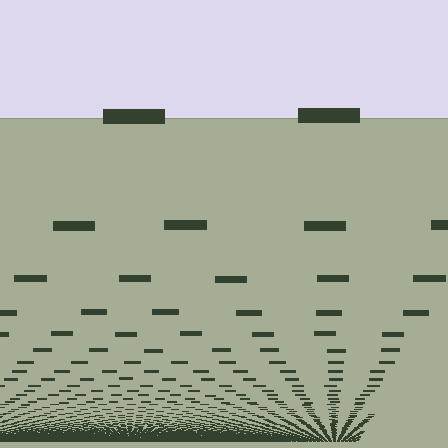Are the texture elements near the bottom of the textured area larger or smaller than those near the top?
Smaller. The gradient is inverted — elements near the bottom are smaller and denser.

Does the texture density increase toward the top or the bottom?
Density increases toward the bottom.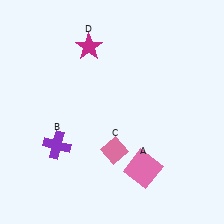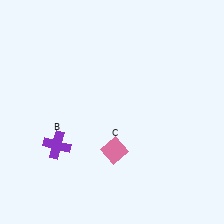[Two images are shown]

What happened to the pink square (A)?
The pink square (A) was removed in Image 2. It was in the bottom-right area of Image 1.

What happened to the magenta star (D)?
The magenta star (D) was removed in Image 2. It was in the top-left area of Image 1.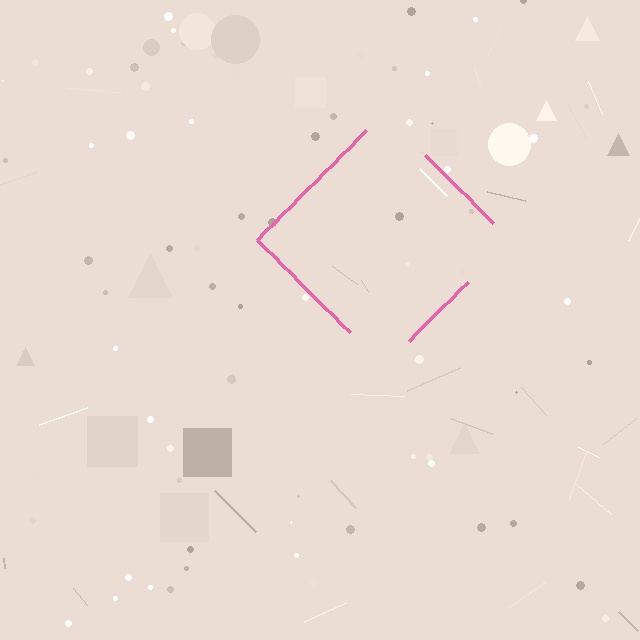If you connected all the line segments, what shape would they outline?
They would outline a diamond.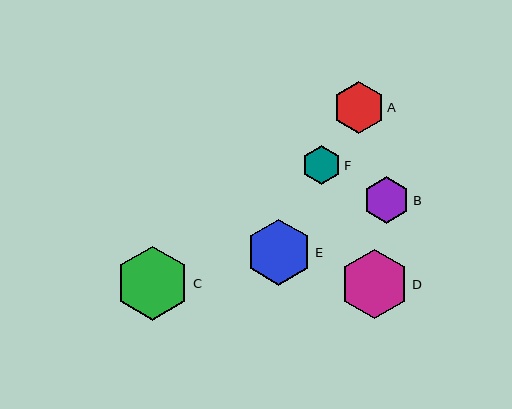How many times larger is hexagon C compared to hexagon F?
Hexagon C is approximately 1.9 times the size of hexagon F.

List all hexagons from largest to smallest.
From largest to smallest: C, D, E, A, B, F.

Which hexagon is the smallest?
Hexagon F is the smallest with a size of approximately 39 pixels.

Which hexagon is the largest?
Hexagon C is the largest with a size of approximately 74 pixels.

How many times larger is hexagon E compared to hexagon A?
Hexagon E is approximately 1.3 times the size of hexagon A.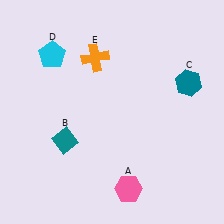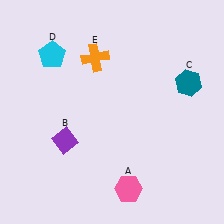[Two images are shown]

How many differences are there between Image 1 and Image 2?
There is 1 difference between the two images.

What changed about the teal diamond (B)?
In Image 1, B is teal. In Image 2, it changed to purple.